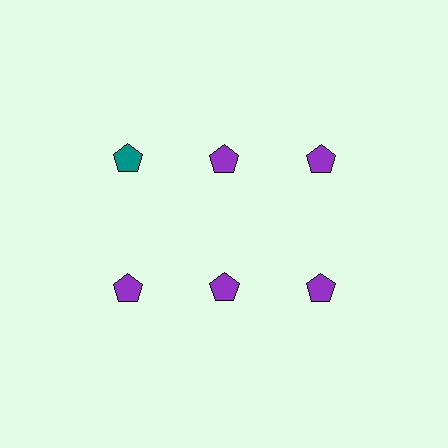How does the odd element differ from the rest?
It has a different color: teal instead of purple.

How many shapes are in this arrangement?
There are 6 shapes arranged in a grid pattern.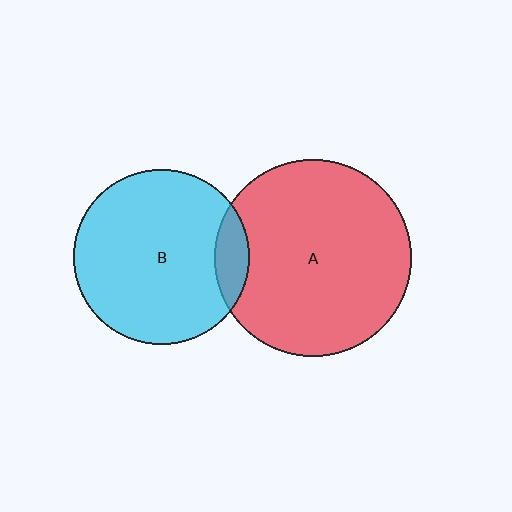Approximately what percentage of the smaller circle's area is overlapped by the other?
Approximately 10%.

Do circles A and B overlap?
Yes.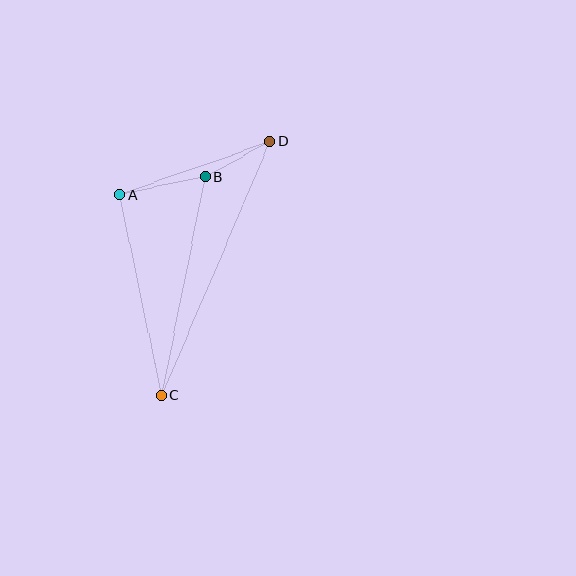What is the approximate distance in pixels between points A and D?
The distance between A and D is approximately 160 pixels.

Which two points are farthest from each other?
Points C and D are farthest from each other.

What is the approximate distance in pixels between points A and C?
The distance between A and C is approximately 205 pixels.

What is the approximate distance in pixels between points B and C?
The distance between B and C is approximately 224 pixels.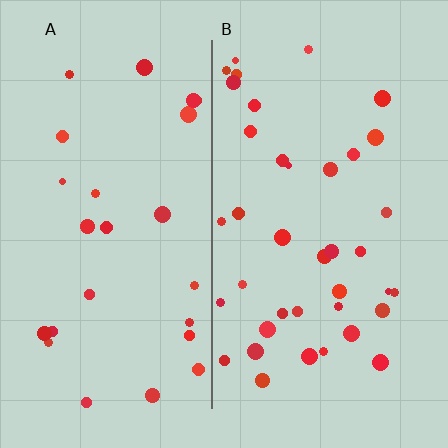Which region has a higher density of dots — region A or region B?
B (the right).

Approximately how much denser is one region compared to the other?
Approximately 1.5× — region B over region A.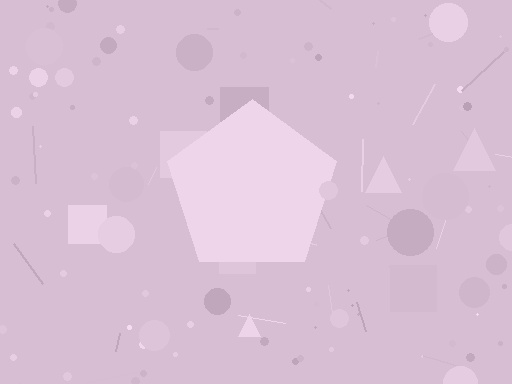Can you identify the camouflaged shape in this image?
The camouflaged shape is a pentagon.